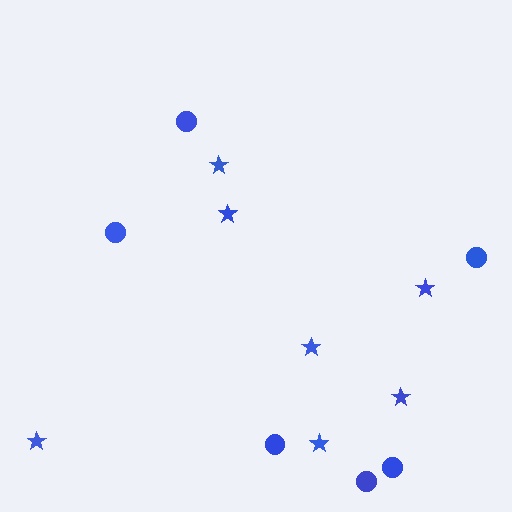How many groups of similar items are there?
There are 2 groups: one group of circles (6) and one group of stars (7).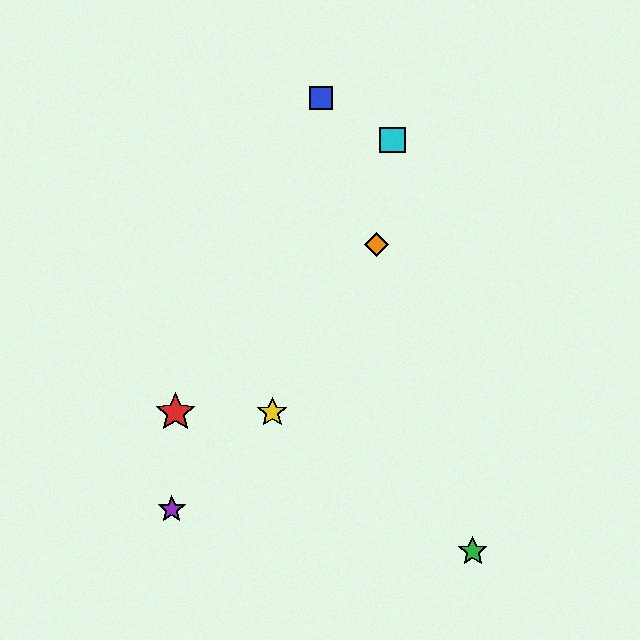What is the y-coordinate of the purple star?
The purple star is at y≈509.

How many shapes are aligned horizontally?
2 shapes (the red star, the yellow star) are aligned horizontally.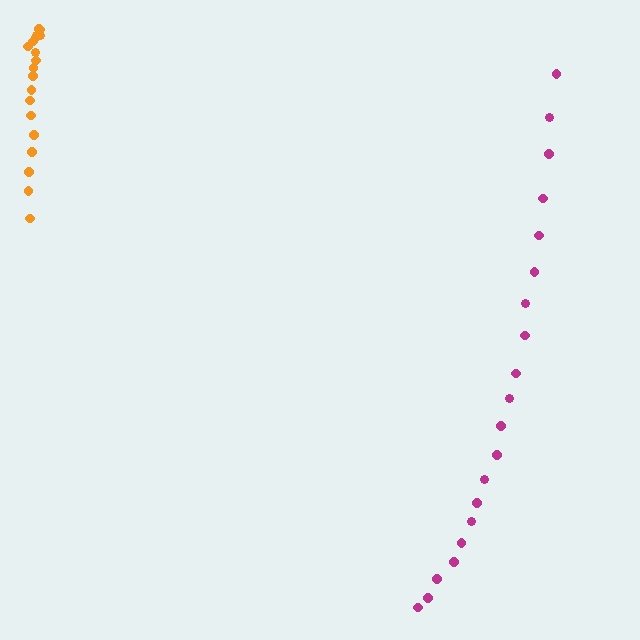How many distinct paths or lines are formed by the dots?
There are 2 distinct paths.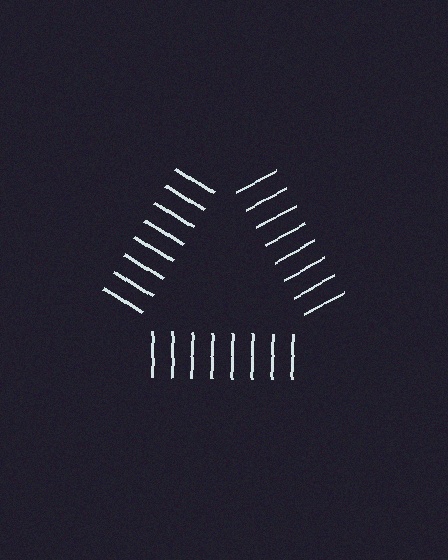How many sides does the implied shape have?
3 sides — the line-ends trace a triangle.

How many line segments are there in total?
24 — 8 along each of the 3 edges.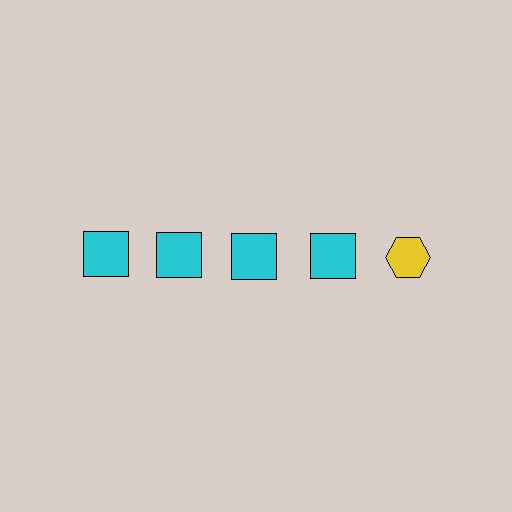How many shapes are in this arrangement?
There are 5 shapes arranged in a grid pattern.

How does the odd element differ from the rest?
It differs in both color (yellow instead of cyan) and shape (hexagon instead of square).